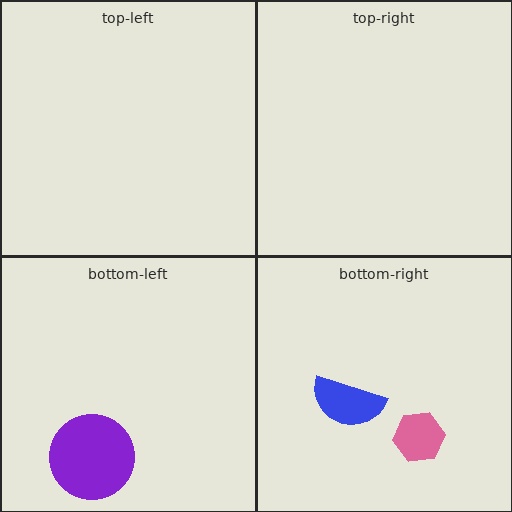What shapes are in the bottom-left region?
The purple circle.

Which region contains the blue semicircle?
The bottom-right region.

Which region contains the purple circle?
The bottom-left region.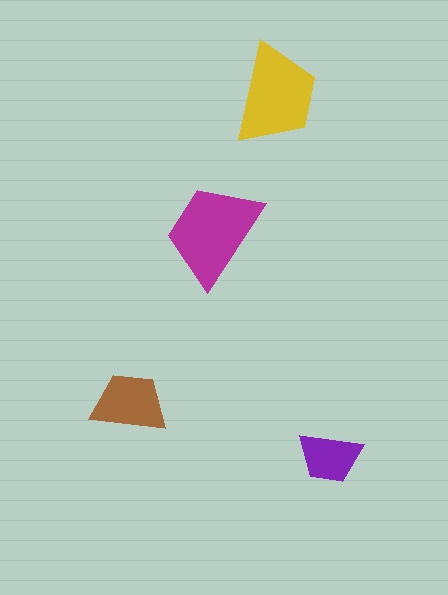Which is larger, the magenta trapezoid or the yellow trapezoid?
The magenta one.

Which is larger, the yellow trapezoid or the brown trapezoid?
The yellow one.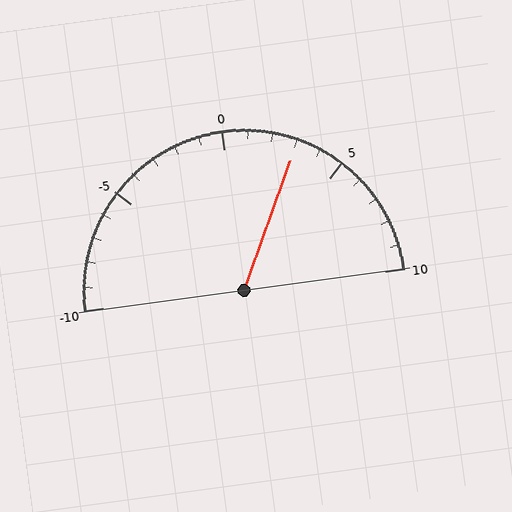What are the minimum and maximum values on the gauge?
The gauge ranges from -10 to 10.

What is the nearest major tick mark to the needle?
The nearest major tick mark is 5.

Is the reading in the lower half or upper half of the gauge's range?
The reading is in the upper half of the range (-10 to 10).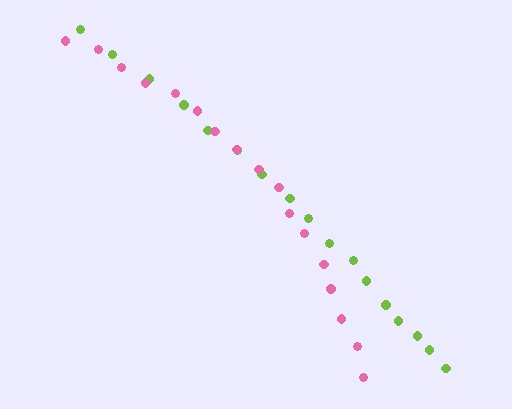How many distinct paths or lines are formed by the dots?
There are 2 distinct paths.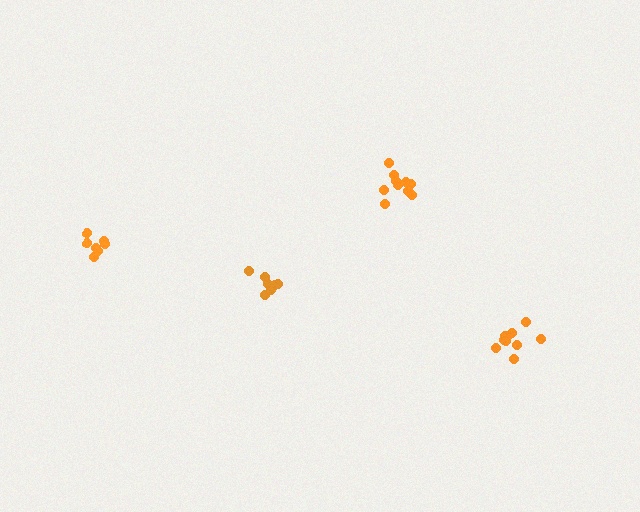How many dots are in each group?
Group 1: 7 dots, Group 2: 10 dots, Group 3: 10 dots, Group 4: 7 dots (34 total).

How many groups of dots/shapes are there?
There are 4 groups.